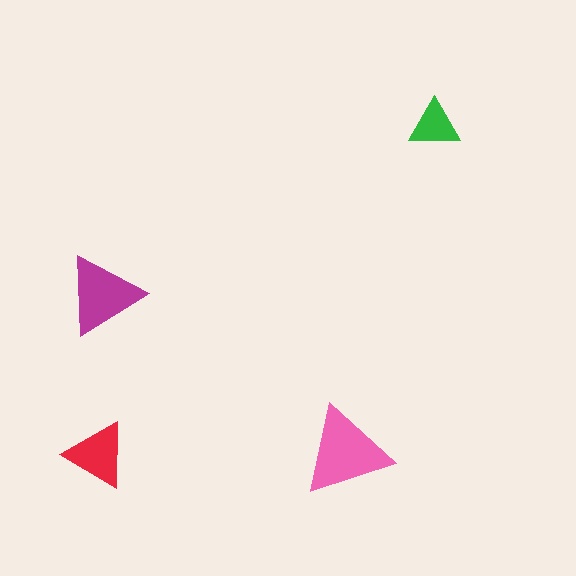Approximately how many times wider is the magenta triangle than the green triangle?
About 1.5 times wider.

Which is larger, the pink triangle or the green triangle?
The pink one.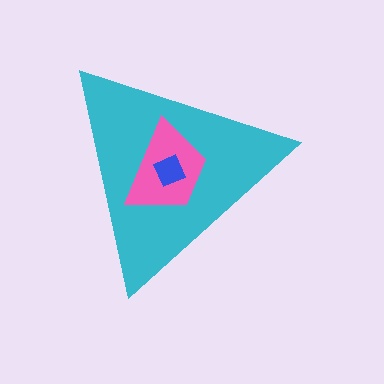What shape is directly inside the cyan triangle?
The pink trapezoid.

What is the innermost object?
The blue square.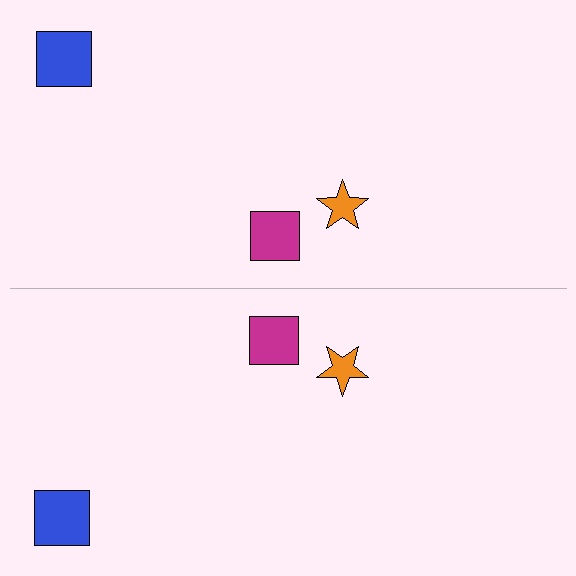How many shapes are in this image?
There are 6 shapes in this image.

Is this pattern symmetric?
Yes, this pattern has bilateral (reflection) symmetry.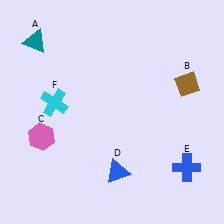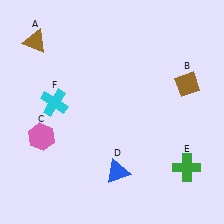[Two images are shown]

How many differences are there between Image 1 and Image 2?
There are 2 differences between the two images.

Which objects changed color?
A changed from teal to brown. E changed from blue to green.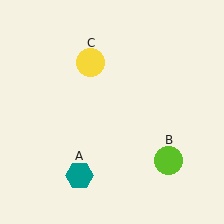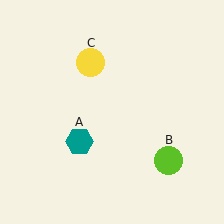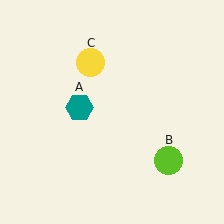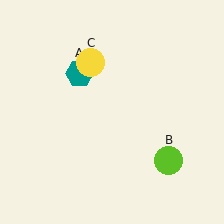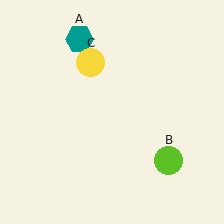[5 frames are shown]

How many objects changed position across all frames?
1 object changed position: teal hexagon (object A).